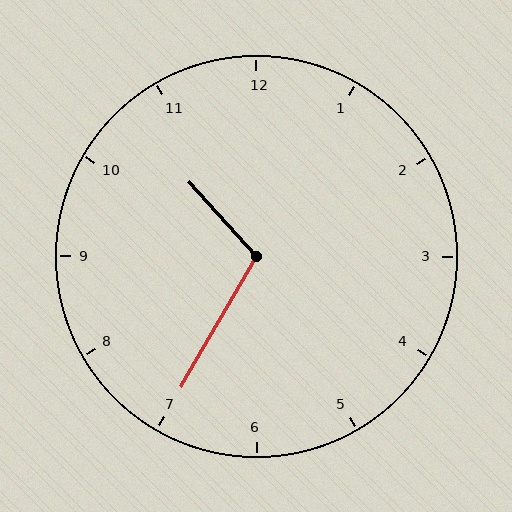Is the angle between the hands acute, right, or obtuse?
It is obtuse.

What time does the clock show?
10:35.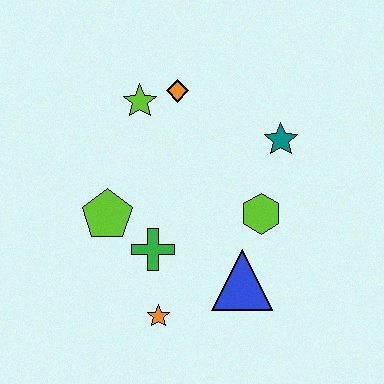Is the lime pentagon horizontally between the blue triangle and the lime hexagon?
No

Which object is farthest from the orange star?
The orange diamond is farthest from the orange star.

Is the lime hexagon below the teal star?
Yes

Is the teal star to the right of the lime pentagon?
Yes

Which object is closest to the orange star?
The green cross is closest to the orange star.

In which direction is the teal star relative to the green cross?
The teal star is to the right of the green cross.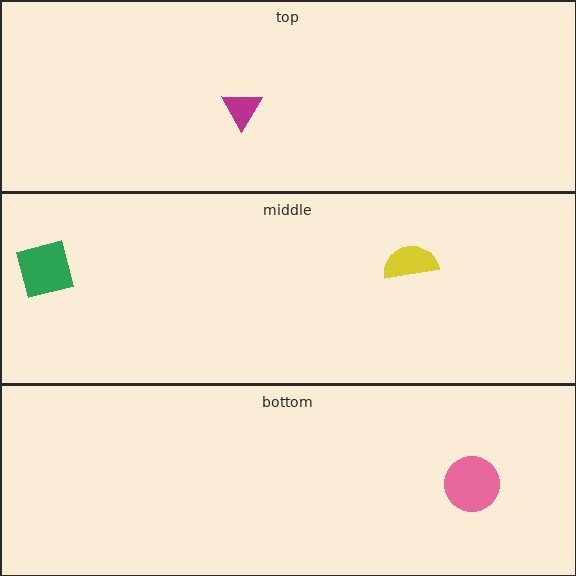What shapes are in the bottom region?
The pink circle.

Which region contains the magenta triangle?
The top region.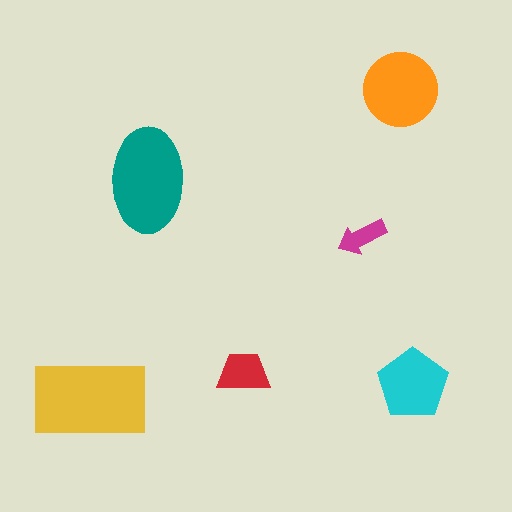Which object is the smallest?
The magenta arrow.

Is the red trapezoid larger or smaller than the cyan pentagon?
Smaller.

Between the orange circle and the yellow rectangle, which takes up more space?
The yellow rectangle.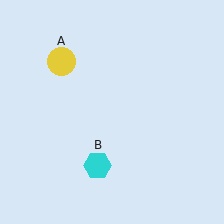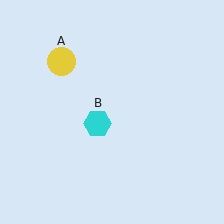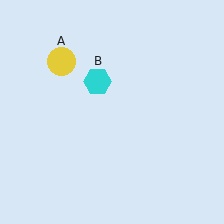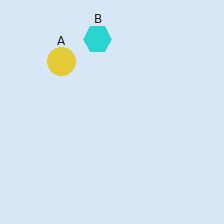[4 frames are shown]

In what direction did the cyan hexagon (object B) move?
The cyan hexagon (object B) moved up.